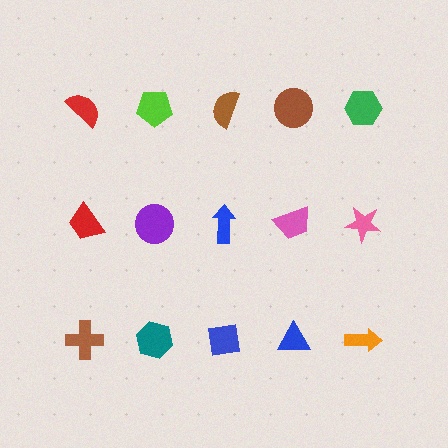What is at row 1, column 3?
A brown semicircle.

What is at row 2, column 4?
A pink trapezoid.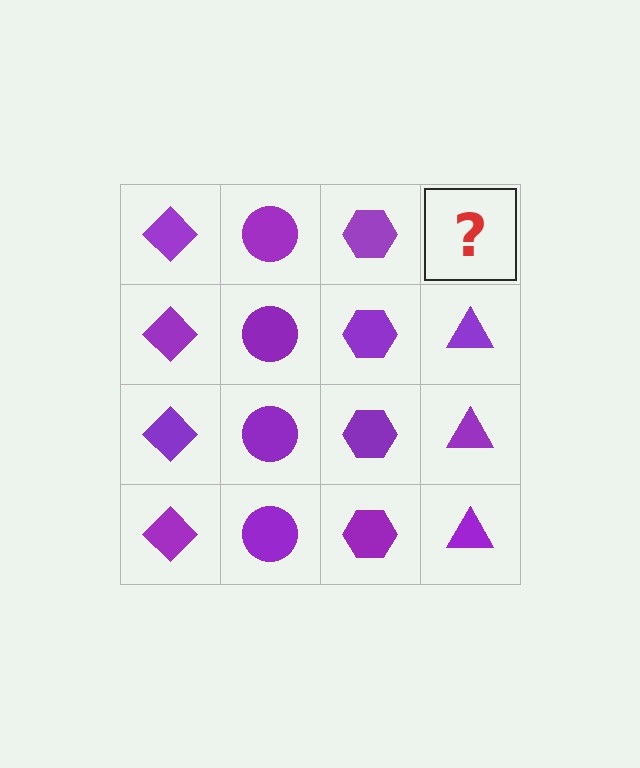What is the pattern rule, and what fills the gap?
The rule is that each column has a consistent shape. The gap should be filled with a purple triangle.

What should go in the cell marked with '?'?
The missing cell should contain a purple triangle.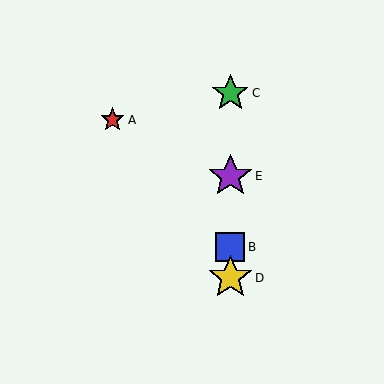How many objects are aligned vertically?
4 objects (B, C, D, E) are aligned vertically.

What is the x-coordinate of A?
Object A is at x≈112.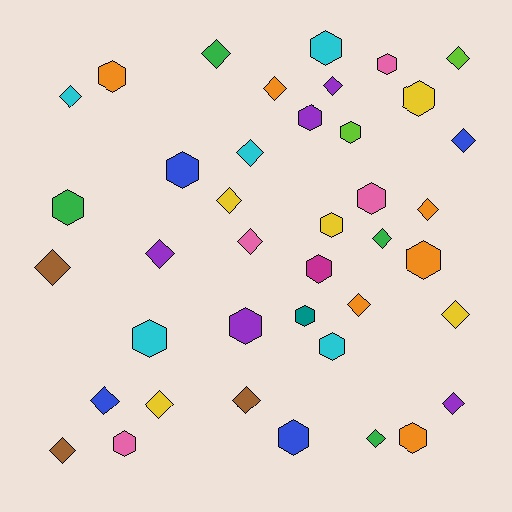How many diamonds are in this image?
There are 21 diamonds.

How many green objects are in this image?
There are 4 green objects.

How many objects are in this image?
There are 40 objects.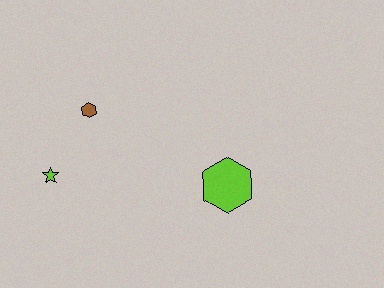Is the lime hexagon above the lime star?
No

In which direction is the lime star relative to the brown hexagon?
The lime star is below the brown hexagon.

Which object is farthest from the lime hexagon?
The lime star is farthest from the lime hexagon.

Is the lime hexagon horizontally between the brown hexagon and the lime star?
No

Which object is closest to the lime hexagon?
The brown hexagon is closest to the lime hexagon.